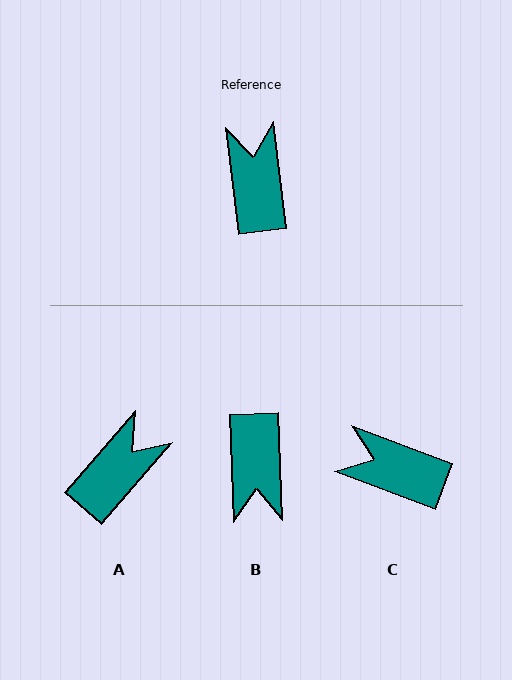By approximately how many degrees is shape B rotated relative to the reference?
Approximately 175 degrees counter-clockwise.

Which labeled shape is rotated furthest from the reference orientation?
B, about 175 degrees away.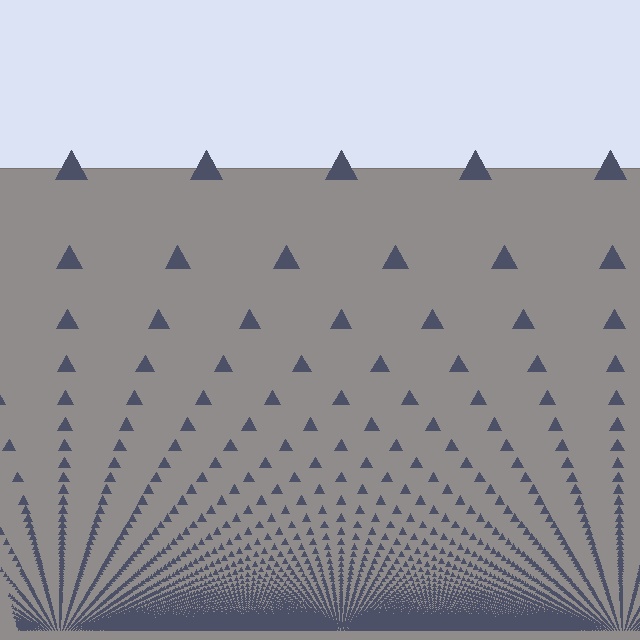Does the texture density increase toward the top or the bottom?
Density increases toward the bottom.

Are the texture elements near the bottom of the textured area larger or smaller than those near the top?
Smaller. The gradient is inverted — elements near the bottom are smaller and denser.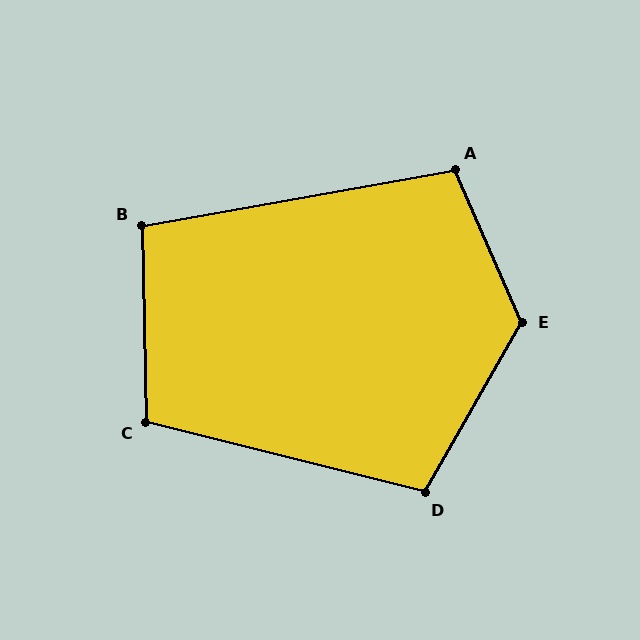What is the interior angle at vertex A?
Approximately 104 degrees (obtuse).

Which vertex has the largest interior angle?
E, at approximately 127 degrees.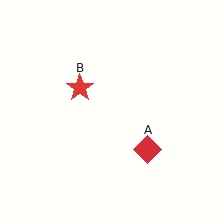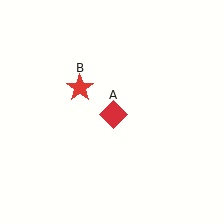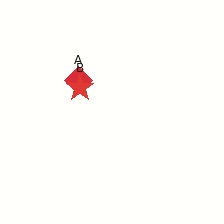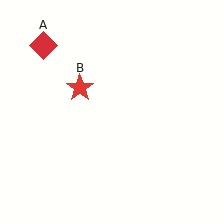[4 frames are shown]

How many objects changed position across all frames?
1 object changed position: red diamond (object A).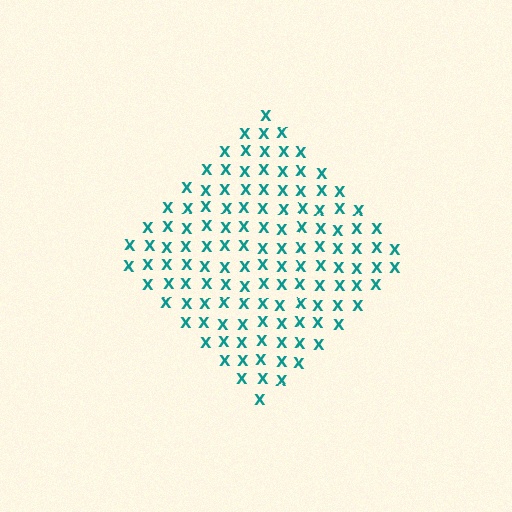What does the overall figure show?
The overall figure shows a diamond.